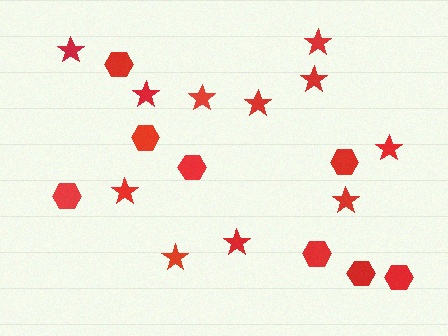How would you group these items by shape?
There are 2 groups: one group of hexagons (8) and one group of stars (11).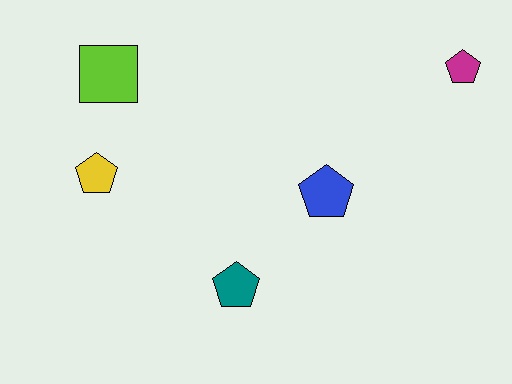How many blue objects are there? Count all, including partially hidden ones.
There is 1 blue object.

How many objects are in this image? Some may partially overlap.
There are 5 objects.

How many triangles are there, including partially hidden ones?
There are no triangles.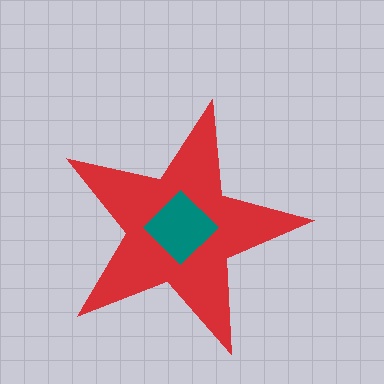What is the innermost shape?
The teal diamond.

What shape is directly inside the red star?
The teal diamond.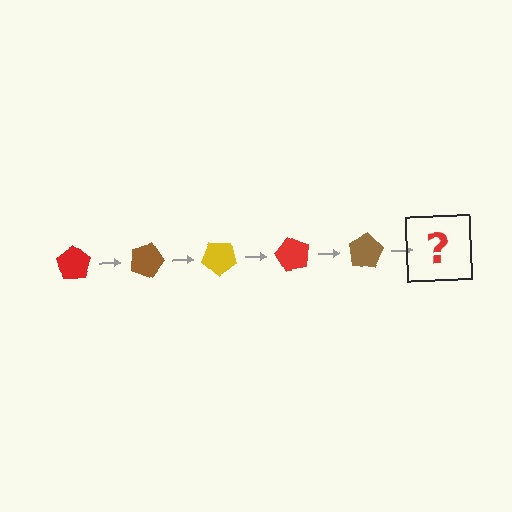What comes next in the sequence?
The next element should be a yellow pentagon, rotated 100 degrees from the start.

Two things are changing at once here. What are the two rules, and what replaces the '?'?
The two rules are that it rotates 20 degrees each step and the color cycles through red, brown, and yellow. The '?' should be a yellow pentagon, rotated 100 degrees from the start.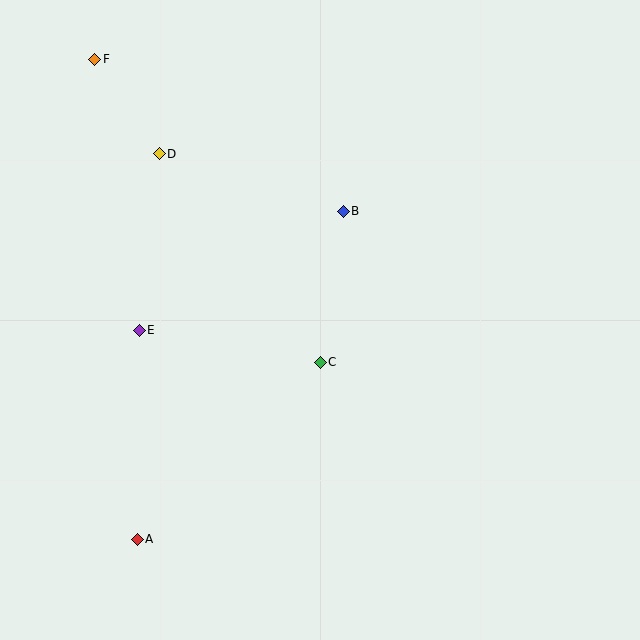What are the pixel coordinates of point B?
Point B is at (343, 211).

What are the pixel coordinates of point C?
Point C is at (320, 362).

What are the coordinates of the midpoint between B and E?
The midpoint between B and E is at (241, 271).